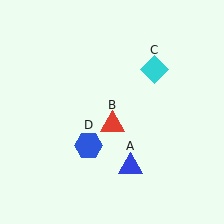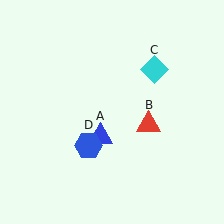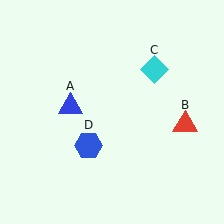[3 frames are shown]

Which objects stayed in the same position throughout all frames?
Cyan diamond (object C) and blue hexagon (object D) remained stationary.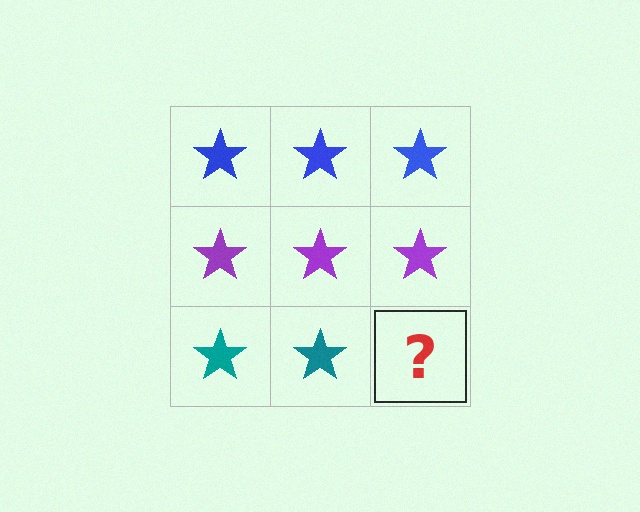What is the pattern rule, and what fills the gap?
The rule is that each row has a consistent color. The gap should be filled with a teal star.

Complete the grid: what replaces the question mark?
The question mark should be replaced with a teal star.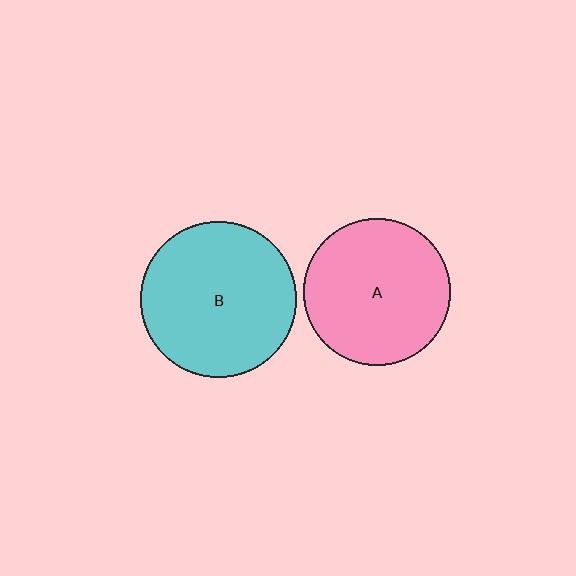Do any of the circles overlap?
No, none of the circles overlap.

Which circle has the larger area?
Circle B (cyan).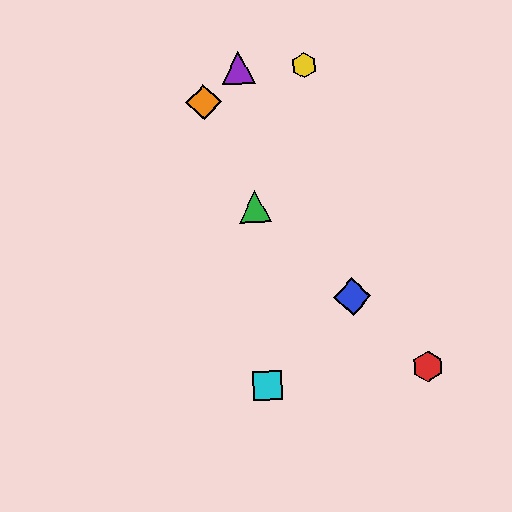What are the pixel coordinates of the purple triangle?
The purple triangle is at (239, 68).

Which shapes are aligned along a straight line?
The red hexagon, the blue diamond, the green triangle are aligned along a straight line.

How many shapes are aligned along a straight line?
3 shapes (the red hexagon, the blue diamond, the green triangle) are aligned along a straight line.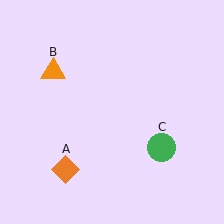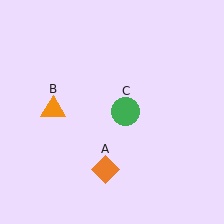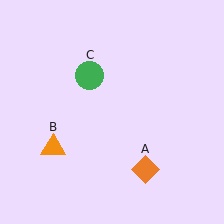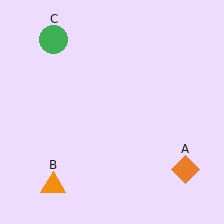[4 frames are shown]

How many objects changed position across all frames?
3 objects changed position: orange diamond (object A), orange triangle (object B), green circle (object C).